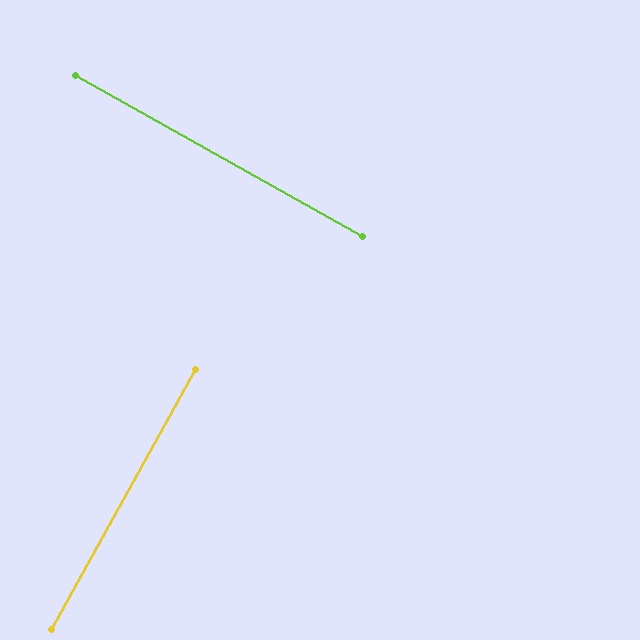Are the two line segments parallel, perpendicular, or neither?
Perpendicular — they meet at approximately 90°.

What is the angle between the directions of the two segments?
Approximately 90 degrees.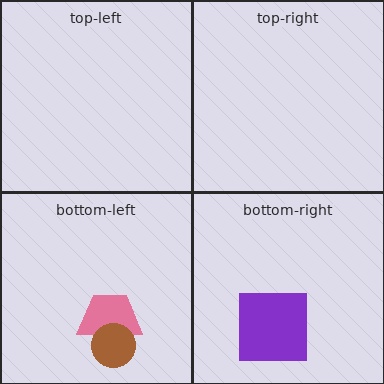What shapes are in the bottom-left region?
The pink trapezoid, the brown circle.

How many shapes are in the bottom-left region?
2.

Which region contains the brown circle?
The bottom-left region.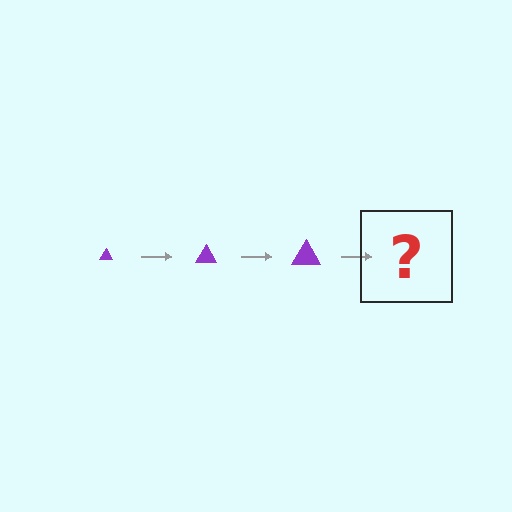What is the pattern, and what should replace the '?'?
The pattern is that the triangle gets progressively larger each step. The '?' should be a purple triangle, larger than the previous one.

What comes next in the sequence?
The next element should be a purple triangle, larger than the previous one.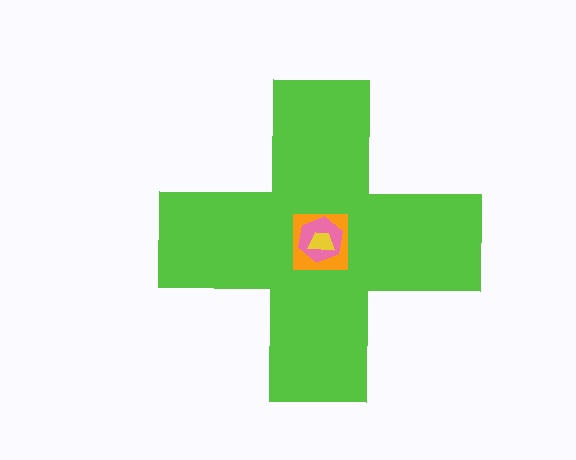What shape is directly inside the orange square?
The pink hexagon.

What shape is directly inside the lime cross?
The orange square.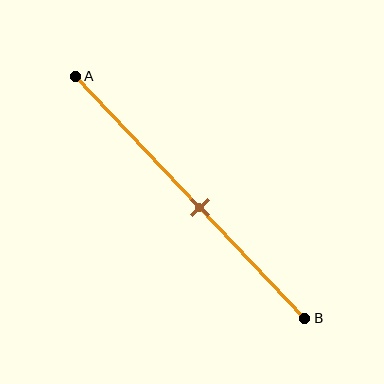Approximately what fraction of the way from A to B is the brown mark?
The brown mark is approximately 55% of the way from A to B.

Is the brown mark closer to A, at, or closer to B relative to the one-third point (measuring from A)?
The brown mark is closer to point B than the one-third point of segment AB.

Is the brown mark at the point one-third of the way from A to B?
No, the mark is at about 55% from A, not at the 33% one-third point.